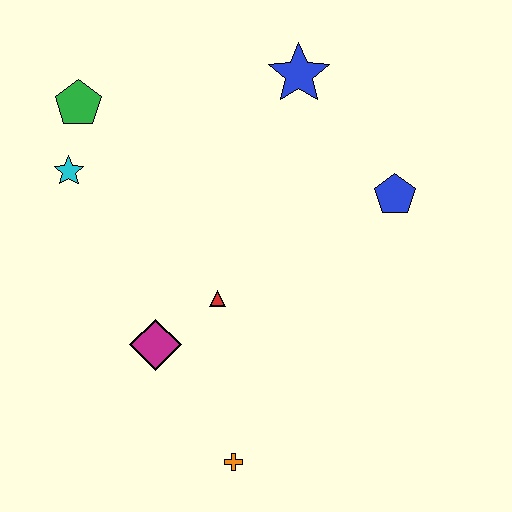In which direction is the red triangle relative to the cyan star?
The red triangle is to the right of the cyan star.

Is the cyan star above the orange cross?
Yes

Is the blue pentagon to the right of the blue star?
Yes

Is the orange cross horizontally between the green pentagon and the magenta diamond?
No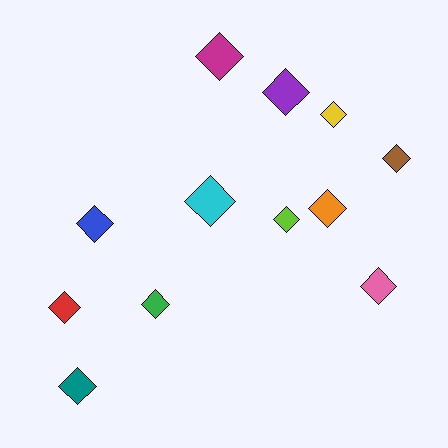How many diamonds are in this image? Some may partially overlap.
There are 12 diamonds.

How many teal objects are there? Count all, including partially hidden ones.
There is 1 teal object.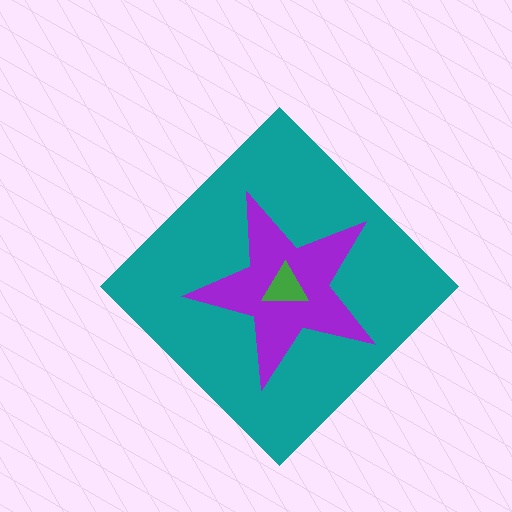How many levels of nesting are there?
3.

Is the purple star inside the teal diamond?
Yes.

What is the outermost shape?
The teal diamond.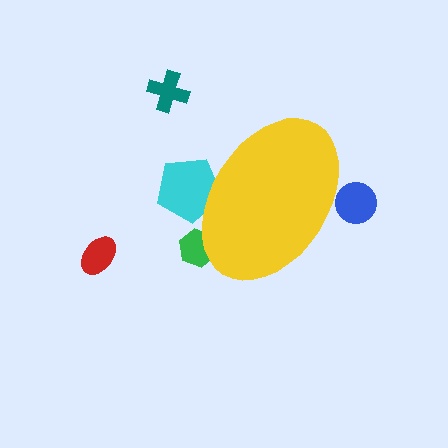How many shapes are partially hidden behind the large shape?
3 shapes are partially hidden.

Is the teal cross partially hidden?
No, the teal cross is fully visible.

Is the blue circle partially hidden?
Yes, the blue circle is partially hidden behind the yellow ellipse.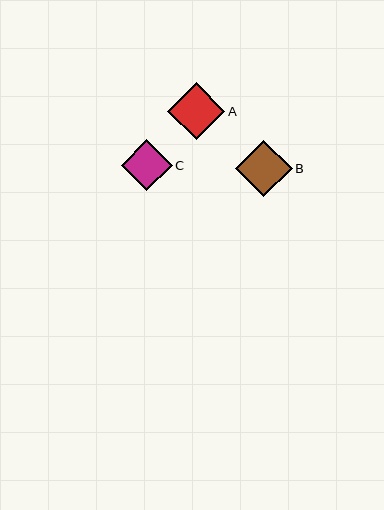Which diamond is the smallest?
Diamond C is the smallest with a size of approximately 51 pixels.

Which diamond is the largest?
Diamond A is the largest with a size of approximately 57 pixels.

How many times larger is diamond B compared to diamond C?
Diamond B is approximately 1.1 times the size of diamond C.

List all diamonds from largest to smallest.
From largest to smallest: A, B, C.